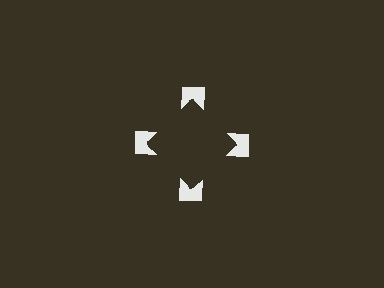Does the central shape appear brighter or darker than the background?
It typically appears slightly darker than the background, even though no actual brightness change is drawn.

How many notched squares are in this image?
There are 4 — one at each vertex of the illusory square.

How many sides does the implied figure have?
4 sides.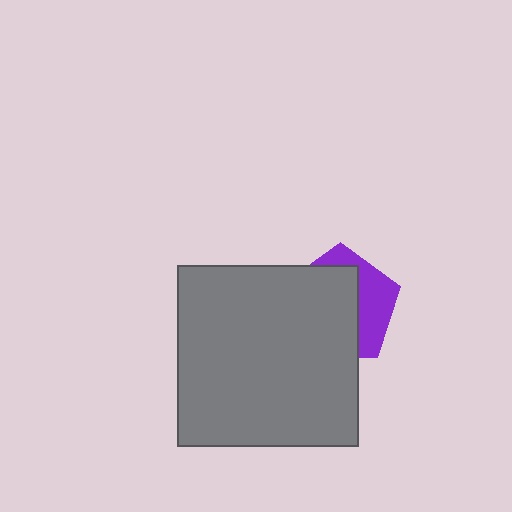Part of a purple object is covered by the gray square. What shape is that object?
It is a pentagon.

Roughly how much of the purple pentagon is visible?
A small part of it is visible (roughly 35%).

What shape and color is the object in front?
The object in front is a gray square.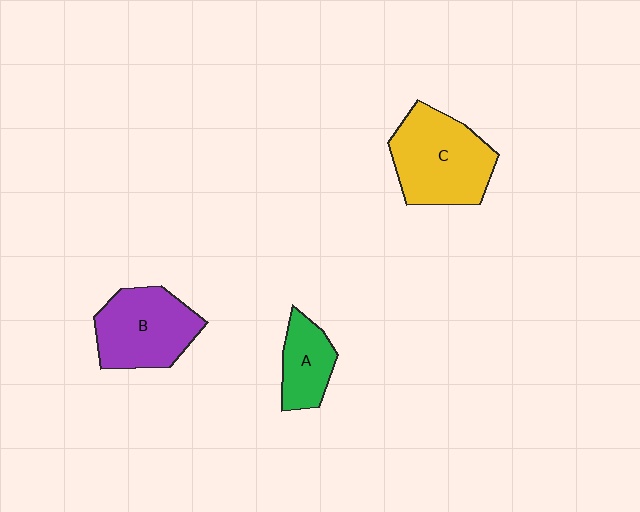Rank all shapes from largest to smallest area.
From largest to smallest: C (yellow), B (purple), A (green).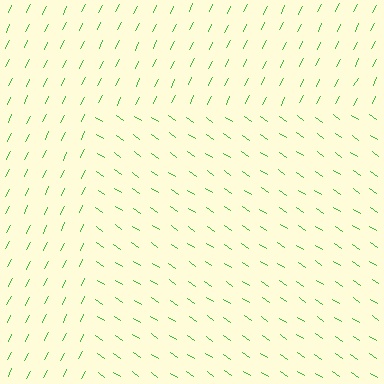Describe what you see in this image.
The image is filled with small green line segments. A rectangle region in the image has lines oriented differently from the surrounding lines, creating a visible texture boundary.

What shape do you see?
I see a rectangle.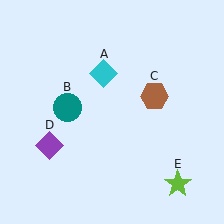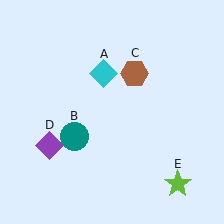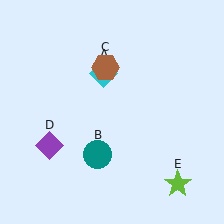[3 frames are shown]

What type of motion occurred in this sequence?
The teal circle (object B), brown hexagon (object C) rotated counterclockwise around the center of the scene.